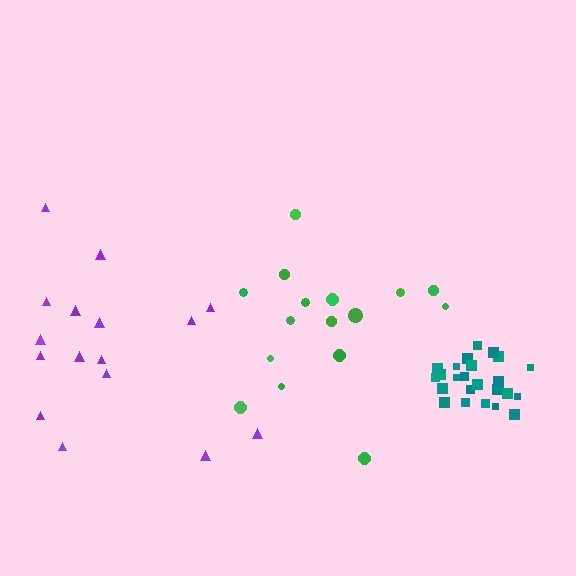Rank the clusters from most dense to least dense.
teal, green, purple.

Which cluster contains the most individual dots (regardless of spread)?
Teal (27).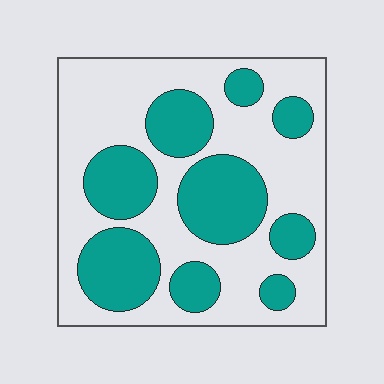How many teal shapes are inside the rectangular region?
9.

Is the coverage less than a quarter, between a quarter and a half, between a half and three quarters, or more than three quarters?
Between a quarter and a half.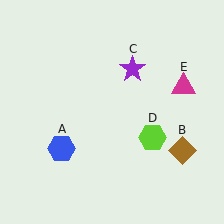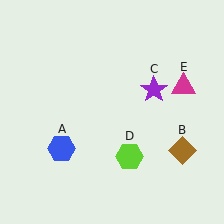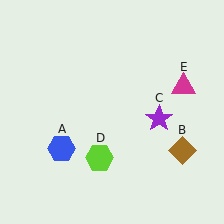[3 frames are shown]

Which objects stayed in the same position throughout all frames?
Blue hexagon (object A) and brown diamond (object B) and magenta triangle (object E) remained stationary.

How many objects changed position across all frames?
2 objects changed position: purple star (object C), lime hexagon (object D).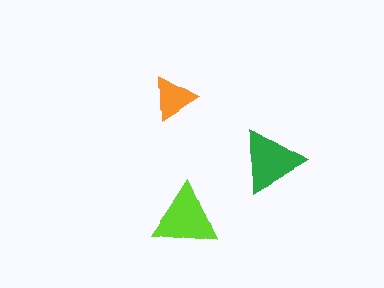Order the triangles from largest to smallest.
the lime one, the green one, the orange one.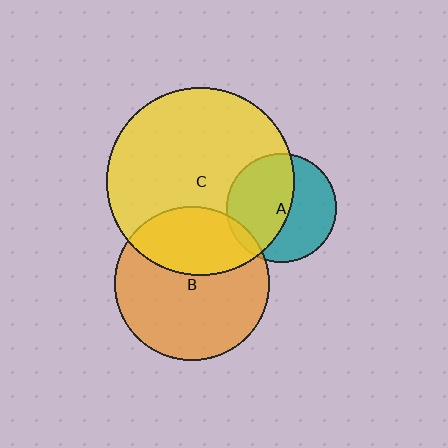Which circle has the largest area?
Circle C (yellow).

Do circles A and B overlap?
Yes.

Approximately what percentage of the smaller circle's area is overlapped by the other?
Approximately 5%.